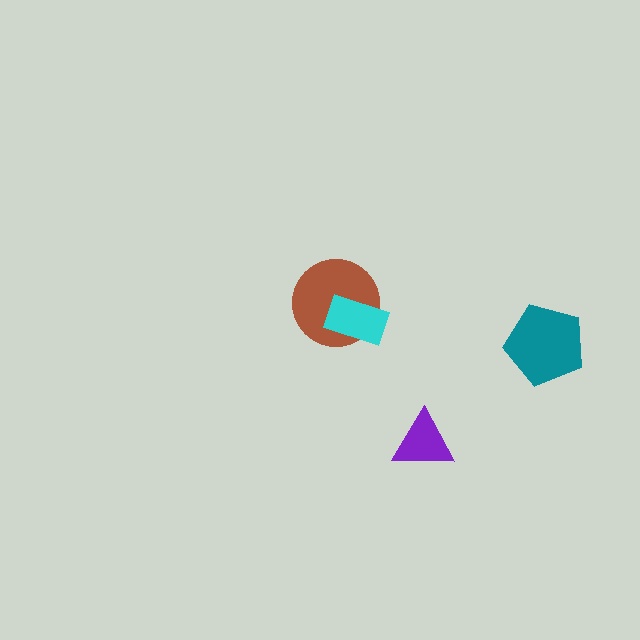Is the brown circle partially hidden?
Yes, it is partially covered by another shape.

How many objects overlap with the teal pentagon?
0 objects overlap with the teal pentagon.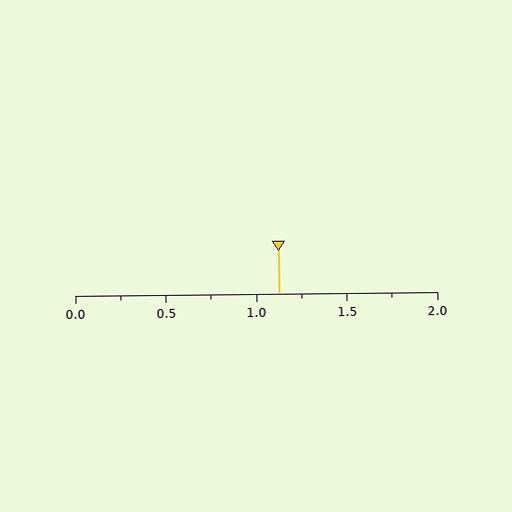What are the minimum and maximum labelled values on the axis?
The axis runs from 0.0 to 2.0.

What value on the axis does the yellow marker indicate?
The marker indicates approximately 1.12.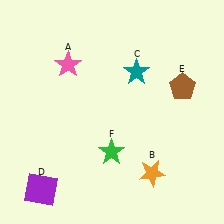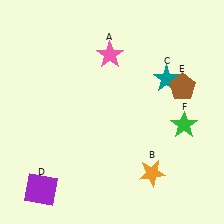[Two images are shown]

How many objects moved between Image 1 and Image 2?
3 objects moved between the two images.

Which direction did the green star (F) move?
The green star (F) moved right.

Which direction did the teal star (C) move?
The teal star (C) moved right.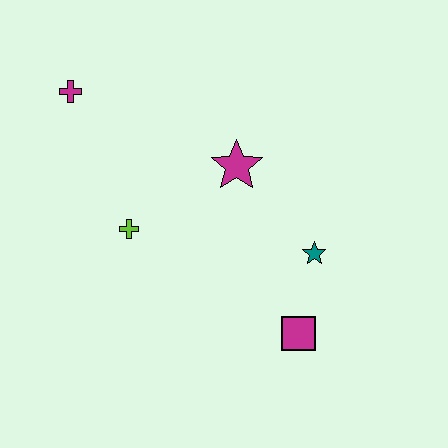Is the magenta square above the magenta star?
No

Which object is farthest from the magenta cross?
The magenta square is farthest from the magenta cross.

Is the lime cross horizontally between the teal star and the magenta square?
No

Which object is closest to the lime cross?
The magenta star is closest to the lime cross.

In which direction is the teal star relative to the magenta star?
The teal star is below the magenta star.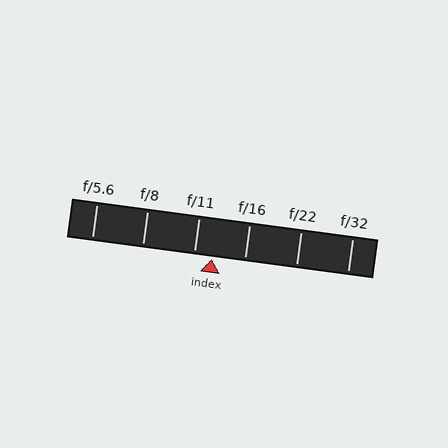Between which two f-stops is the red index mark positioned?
The index mark is between f/11 and f/16.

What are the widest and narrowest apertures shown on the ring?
The widest aperture shown is f/5.6 and the narrowest is f/32.